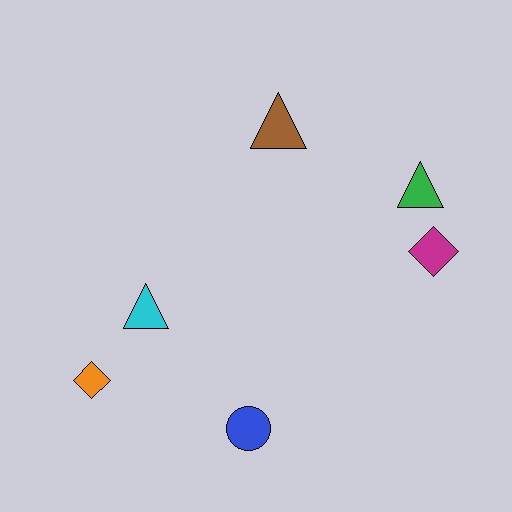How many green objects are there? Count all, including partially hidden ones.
There is 1 green object.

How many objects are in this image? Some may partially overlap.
There are 6 objects.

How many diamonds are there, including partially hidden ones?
There are 2 diamonds.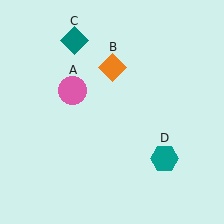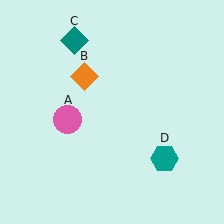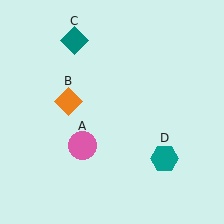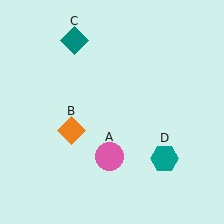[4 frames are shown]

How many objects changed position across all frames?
2 objects changed position: pink circle (object A), orange diamond (object B).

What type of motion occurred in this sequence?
The pink circle (object A), orange diamond (object B) rotated counterclockwise around the center of the scene.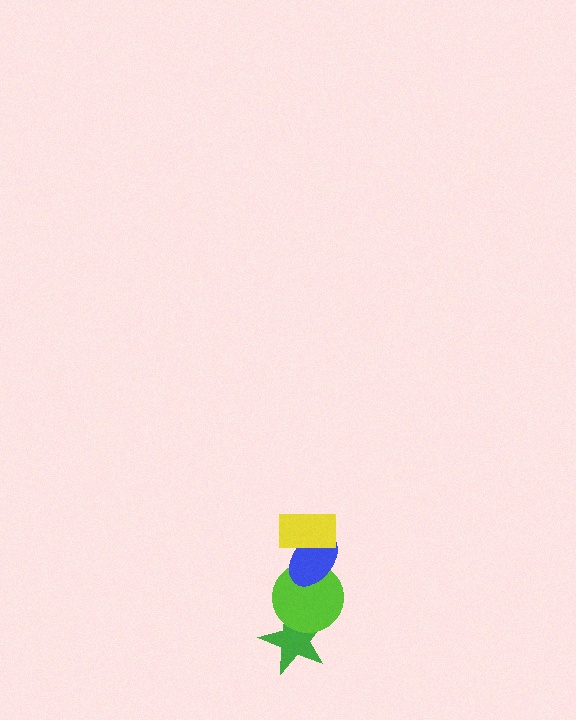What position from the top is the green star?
The green star is 4th from the top.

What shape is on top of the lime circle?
The blue ellipse is on top of the lime circle.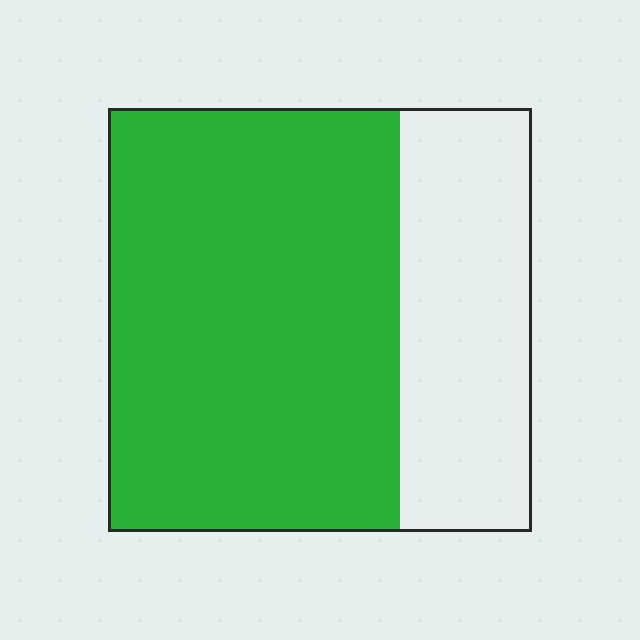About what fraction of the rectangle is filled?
About two thirds (2/3).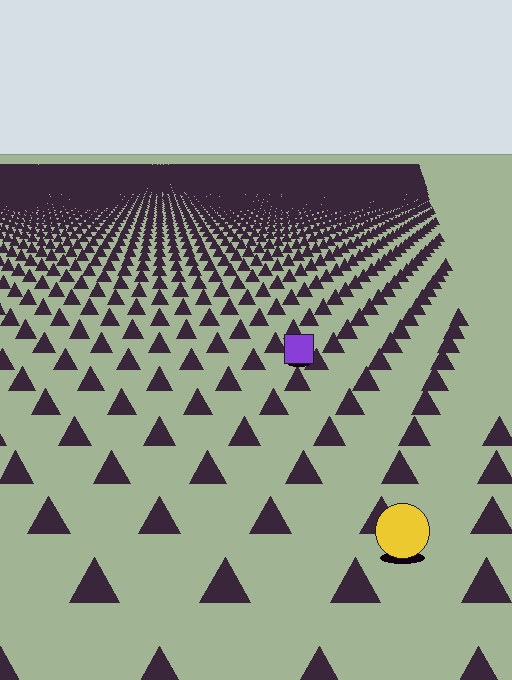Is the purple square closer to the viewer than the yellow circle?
No. The yellow circle is closer — you can tell from the texture gradient: the ground texture is coarser near it.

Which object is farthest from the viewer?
The purple square is farthest from the viewer. It appears smaller and the ground texture around it is denser.